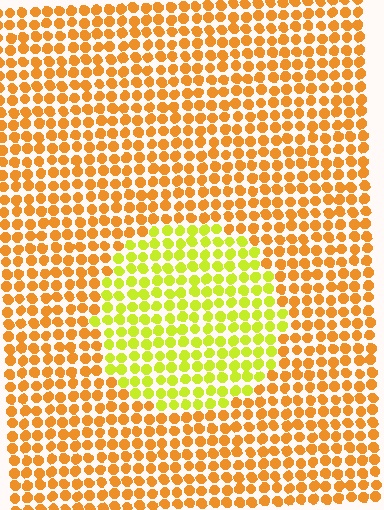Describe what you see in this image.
The image is filled with small orange elements in a uniform arrangement. A circle-shaped region is visible where the elements are tinted to a slightly different hue, forming a subtle color boundary.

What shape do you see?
I see a circle.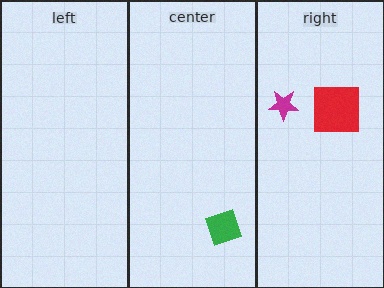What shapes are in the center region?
The green diamond.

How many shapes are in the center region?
1.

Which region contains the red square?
The right region.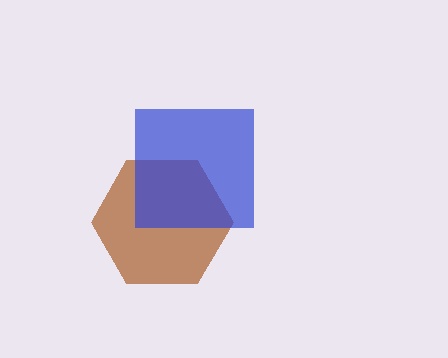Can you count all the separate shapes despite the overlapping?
Yes, there are 2 separate shapes.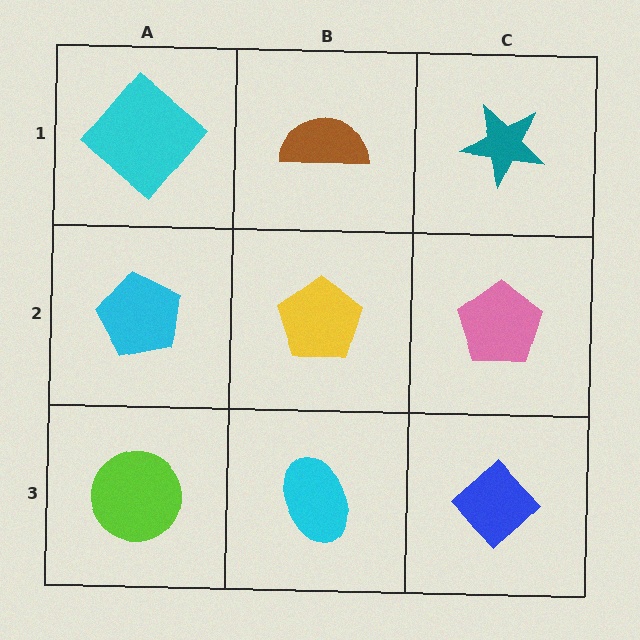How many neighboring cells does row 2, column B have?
4.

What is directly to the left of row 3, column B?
A lime circle.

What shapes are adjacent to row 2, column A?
A cyan diamond (row 1, column A), a lime circle (row 3, column A), a yellow pentagon (row 2, column B).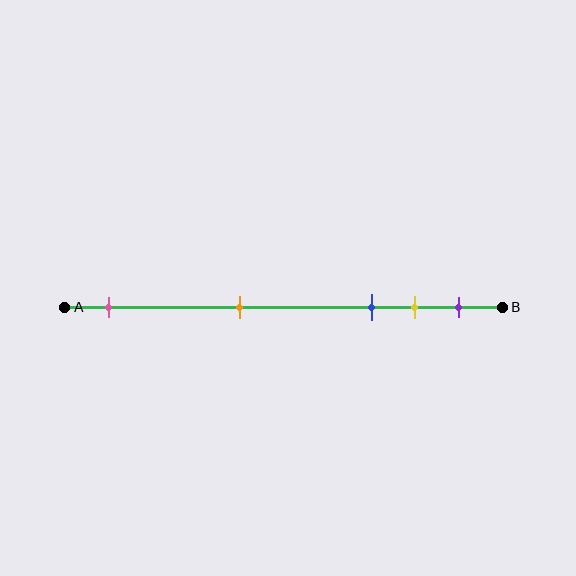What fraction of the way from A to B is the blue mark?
The blue mark is approximately 70% (0.7) of the way from A to B.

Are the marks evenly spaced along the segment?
No, the marks are not evenly spaced.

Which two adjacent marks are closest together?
The yellow and purple marks are the closest adjacent pair.